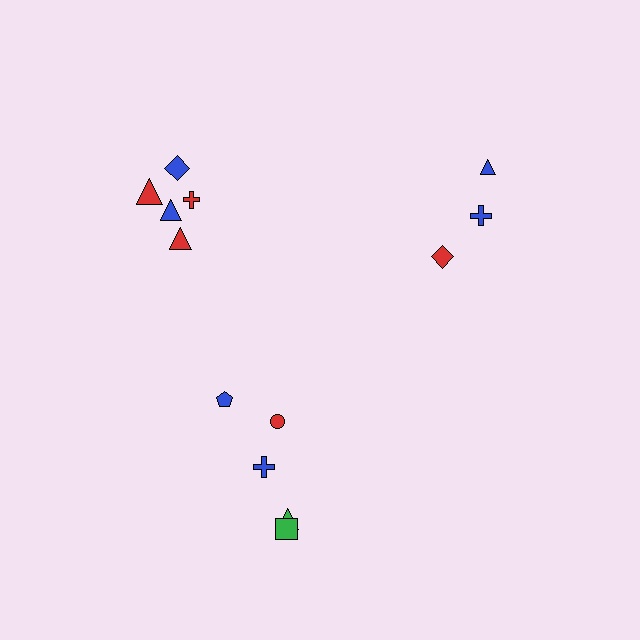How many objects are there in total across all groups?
There are 13 objects.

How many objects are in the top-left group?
There are 5 objects.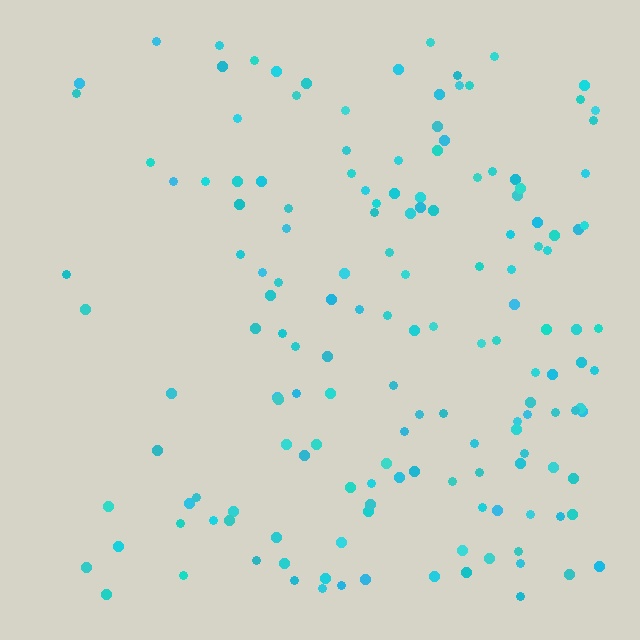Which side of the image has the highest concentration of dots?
The right.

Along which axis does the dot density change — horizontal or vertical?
Horizontal.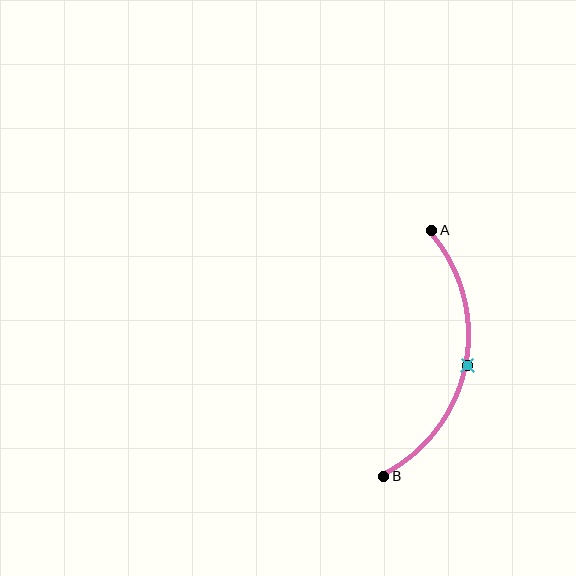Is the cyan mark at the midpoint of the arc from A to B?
Yes. The cyan mark lies on the arc at equal arc-length from both A and B — it is the arc midpoint.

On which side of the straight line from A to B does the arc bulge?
The arc bulges to the right of the straight line connecting A and B.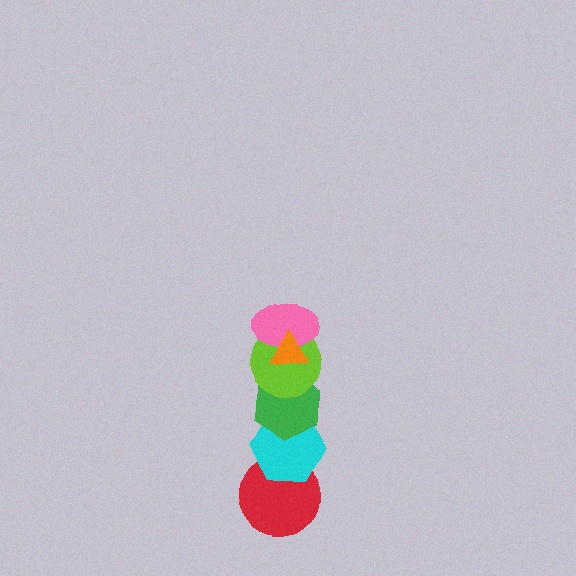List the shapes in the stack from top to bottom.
From top to bottom: the orange triangle, the pink ellipse, the lime circle, the green hexagon, the cyan hexagon, the red circle.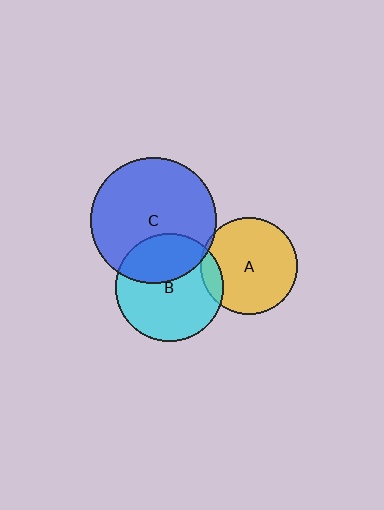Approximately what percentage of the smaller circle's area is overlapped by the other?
Approximately 5%.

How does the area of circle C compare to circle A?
Approximately 1.7 times.